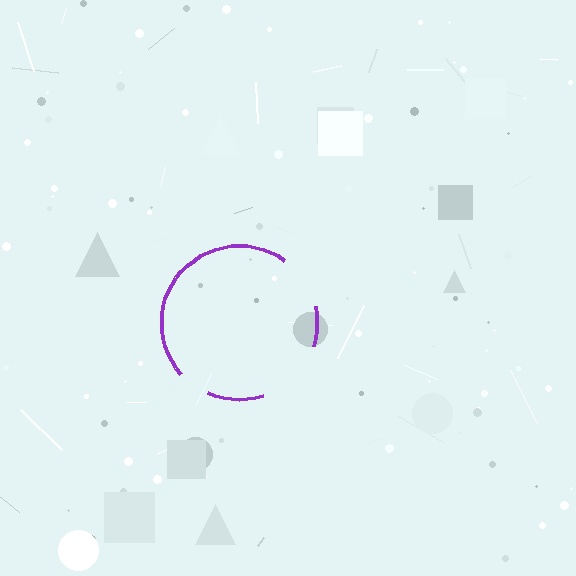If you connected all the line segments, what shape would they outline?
They would outline a circle.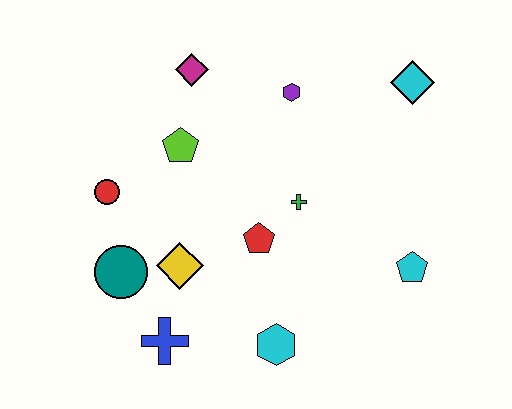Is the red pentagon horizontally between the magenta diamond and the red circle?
No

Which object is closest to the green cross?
The red pentagon is closest to the green cross.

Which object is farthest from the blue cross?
The cyan diamond is farthest from the blue cross.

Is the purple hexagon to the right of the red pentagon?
Yes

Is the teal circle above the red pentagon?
No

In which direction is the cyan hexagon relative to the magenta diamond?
The cyan hexagon is below the magenta diamond.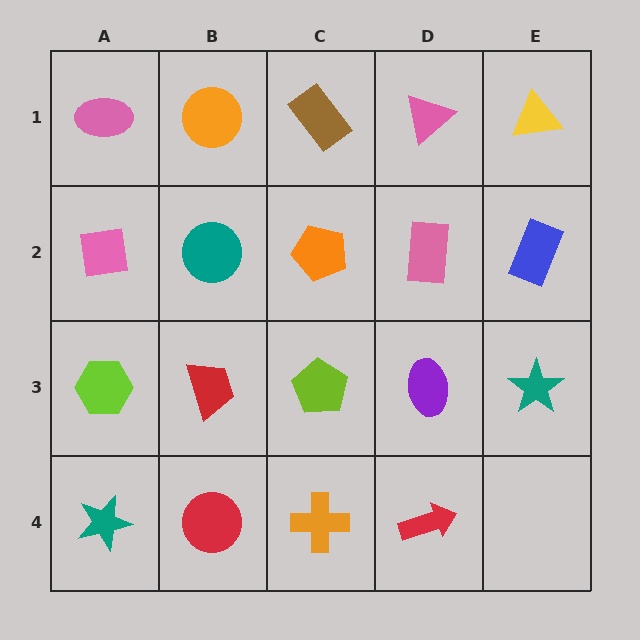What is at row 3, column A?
A lime hexagon.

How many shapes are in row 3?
5 shapes.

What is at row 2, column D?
A pink rectangle.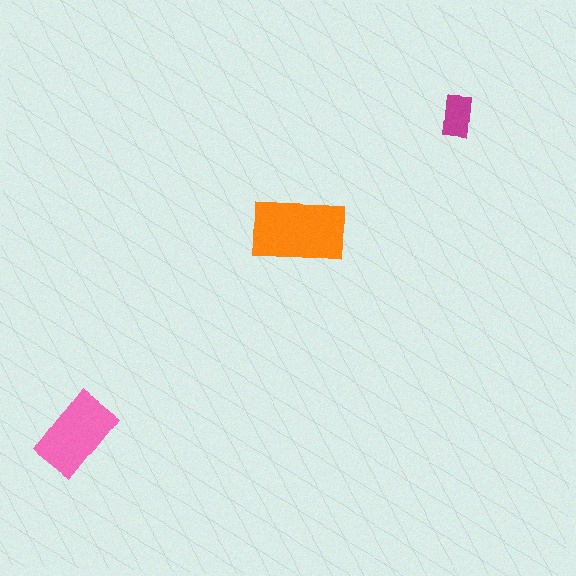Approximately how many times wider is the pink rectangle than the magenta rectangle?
About 2 times wider.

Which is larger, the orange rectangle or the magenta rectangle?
The orange one.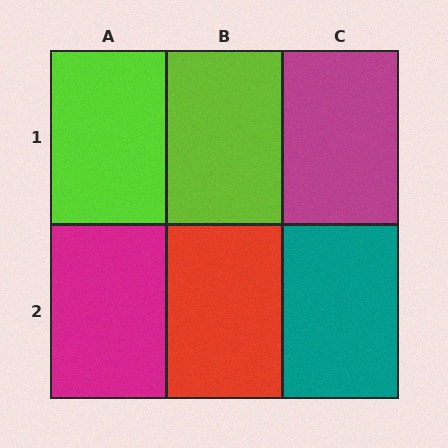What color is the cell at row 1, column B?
Lime.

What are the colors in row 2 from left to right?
Magenta, red, teal.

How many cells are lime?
2 cells are lime.